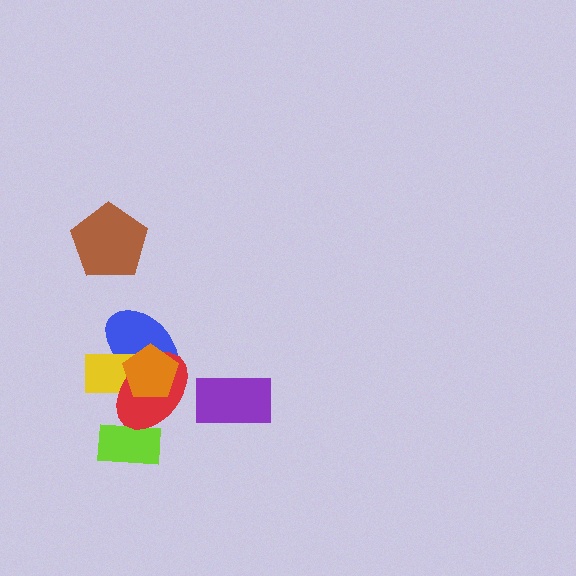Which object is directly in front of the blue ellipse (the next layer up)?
The yellow rectangle is directly in front of the blue ellipse.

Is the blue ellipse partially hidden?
Yes, it is partially covered by another shape.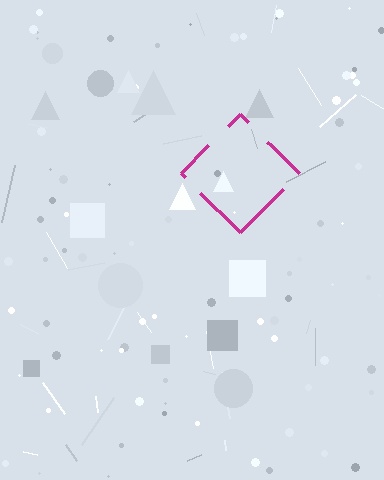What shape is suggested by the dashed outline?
The dashed outline suggests a diamond.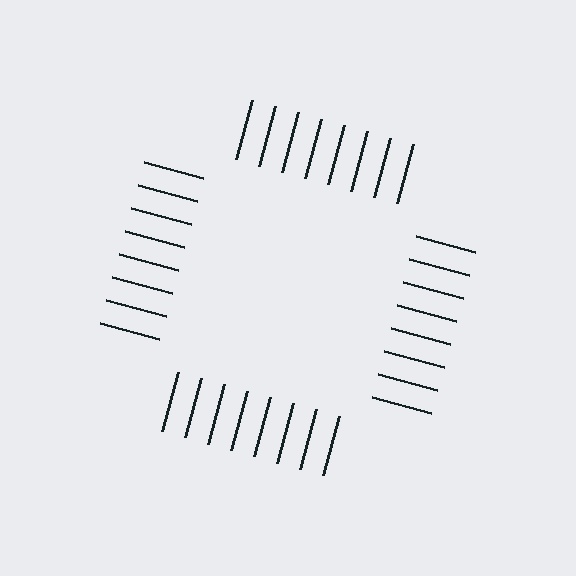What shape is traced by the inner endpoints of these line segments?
An illusory square — the line segments terminate on its edges but no continuous stroke is drawn.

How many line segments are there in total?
32 — 8 along each of the 4 edges.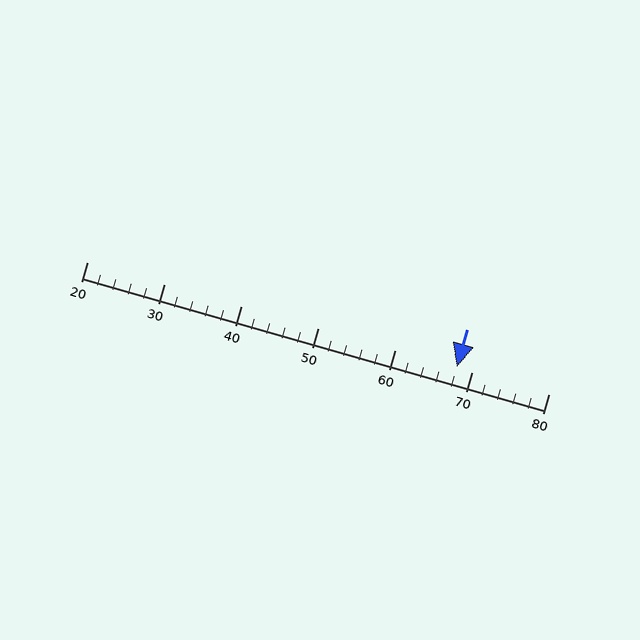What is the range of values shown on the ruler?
The ruler shows values from 20 to 80.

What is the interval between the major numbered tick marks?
The major tick marks are spaced 10 units apart.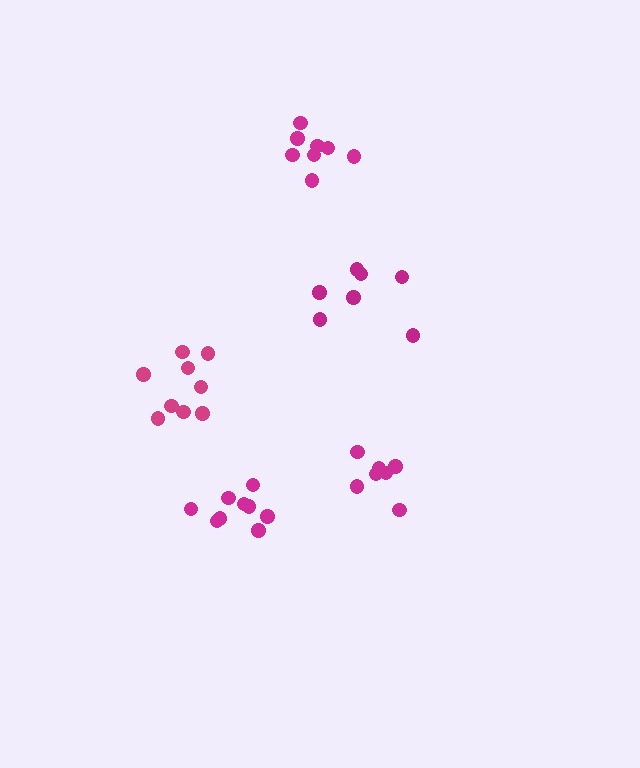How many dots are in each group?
Group 1: 8 dots, Group 2: 7 dots, Group 3: 9 dots, Group 4: 7 dots, Group 5: 9 dots (40 total).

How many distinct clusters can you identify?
There are 5 distinct clusters.